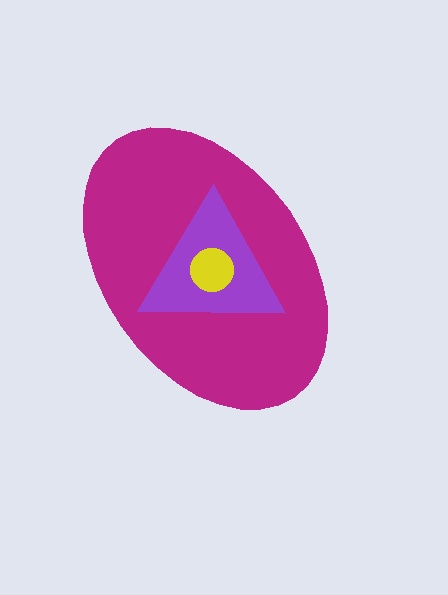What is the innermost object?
The yellow circle.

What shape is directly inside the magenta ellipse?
The purple triangle.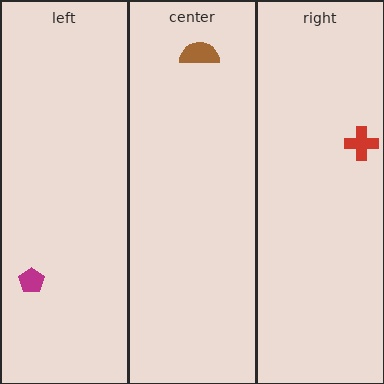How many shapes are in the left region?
1.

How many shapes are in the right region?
1.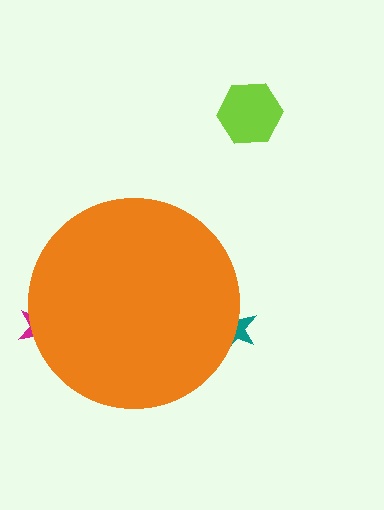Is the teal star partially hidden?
Yes, the teal star is partially hidden behind the orange circle.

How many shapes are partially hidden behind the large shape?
2 shapes are partially hidden.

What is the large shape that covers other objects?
An orange circle.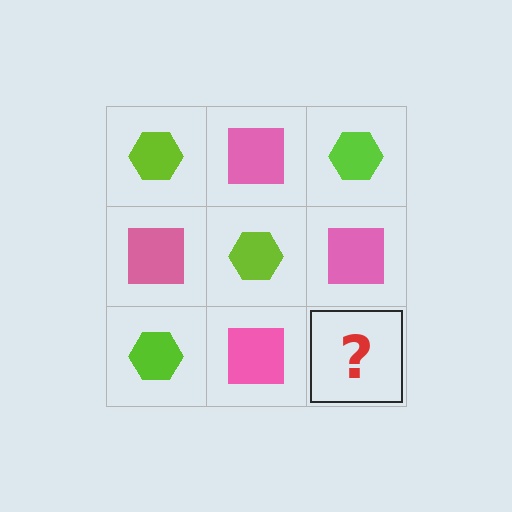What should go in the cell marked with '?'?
The missing cell should contain a lime hexagon.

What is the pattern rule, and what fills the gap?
The rule is that it alternates lime hexagon and pink square in a checkerboard pattern. The gap should be filled with a lime hexagon.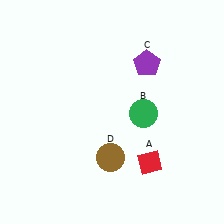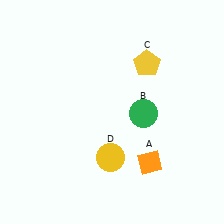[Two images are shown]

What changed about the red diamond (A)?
In Image 1, A is red. In Image 2, it changed to orange.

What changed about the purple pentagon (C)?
In Image 1, C is purple. In Image 2, it changed to yellow.